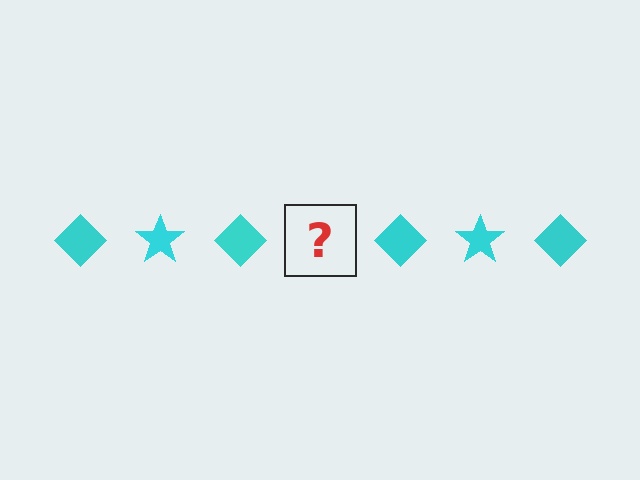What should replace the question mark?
The question mark should be replaced with a cyan star.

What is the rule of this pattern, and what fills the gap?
The rule is that the pattern cycles through diamond, star shapes in cyan. The gap should be filled with a cyan star.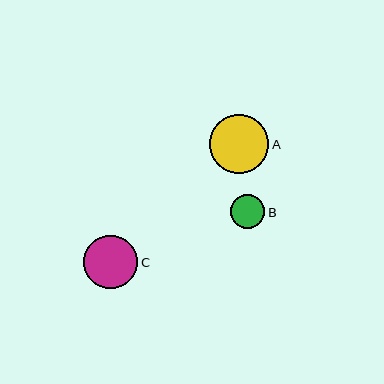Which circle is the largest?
Circle A is the largest with a size of approximately 59 pixels.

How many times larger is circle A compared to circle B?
Circle A is approximately 1.7 times the size of circle B.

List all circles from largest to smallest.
From largest to smallest: A, C, B.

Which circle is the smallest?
Circle B is the smallest with a size of approximately 34 pixels.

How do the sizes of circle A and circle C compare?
Circle A and circle C are approximately the same size.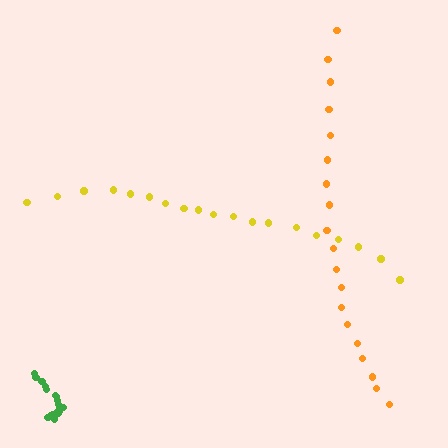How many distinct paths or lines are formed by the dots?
There are 3 distinct paths.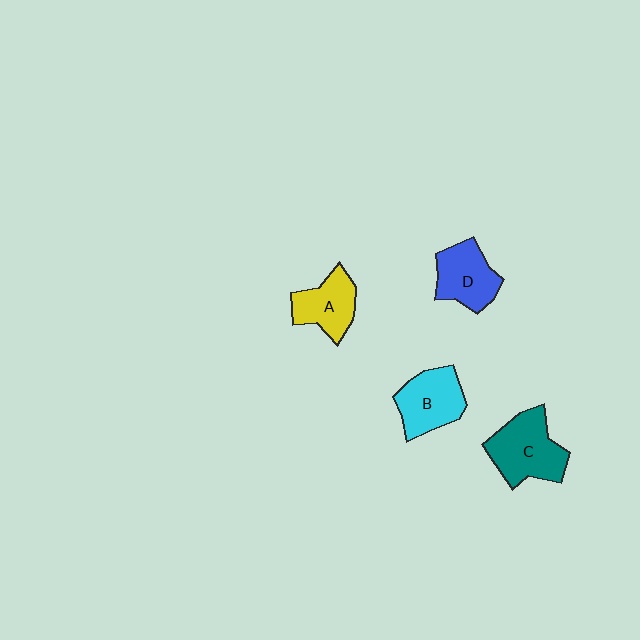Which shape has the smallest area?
Shape A (yellow).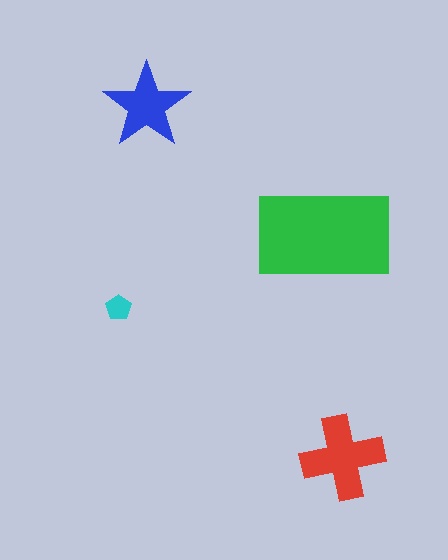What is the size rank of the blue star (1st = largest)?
3rd.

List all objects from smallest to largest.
The cyan pentagon, the blue star, the red cross, the green rectangle.